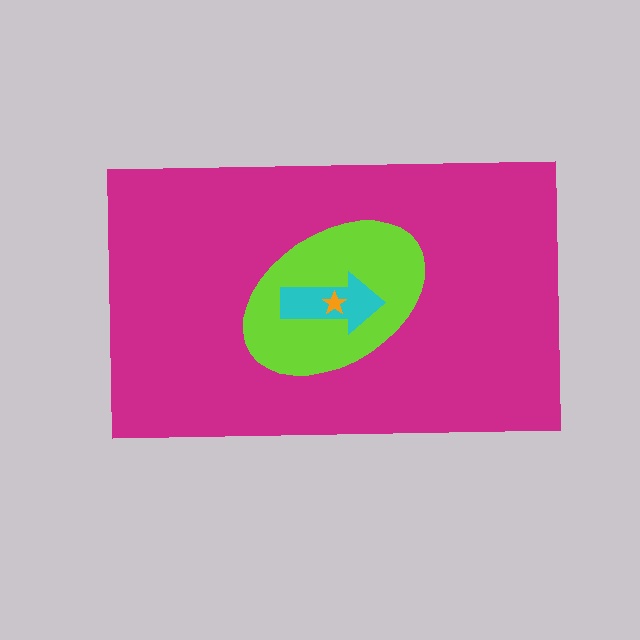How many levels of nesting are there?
4.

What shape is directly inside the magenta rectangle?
The lime ellipse.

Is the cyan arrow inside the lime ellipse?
Yes.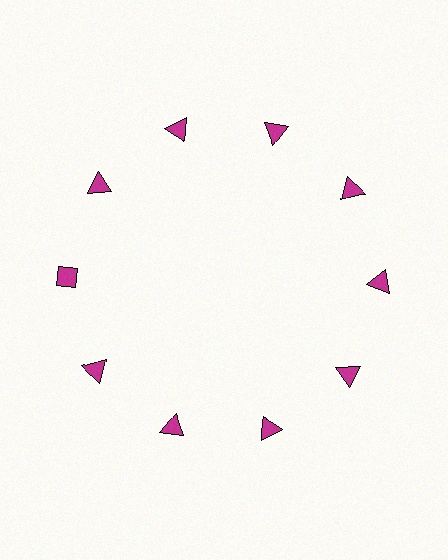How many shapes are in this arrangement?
There are 10 shapes arranged in a ring pattern.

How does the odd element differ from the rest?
It has a different shape: diamond instead of triangle.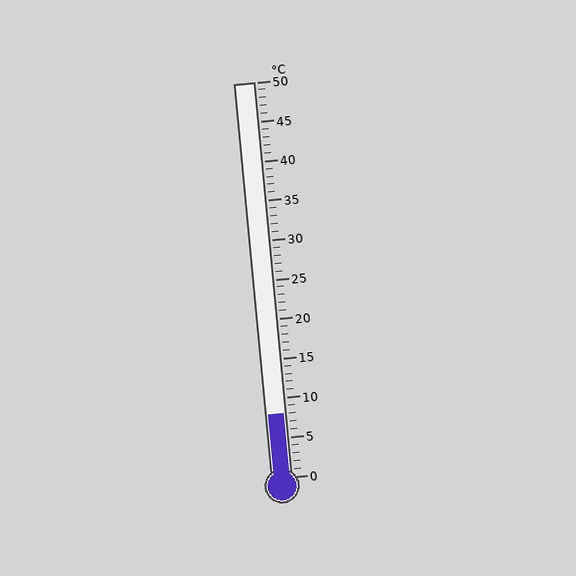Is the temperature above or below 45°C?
The temperature is below 45°C.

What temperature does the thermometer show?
The thermometer shows approximately 8°C.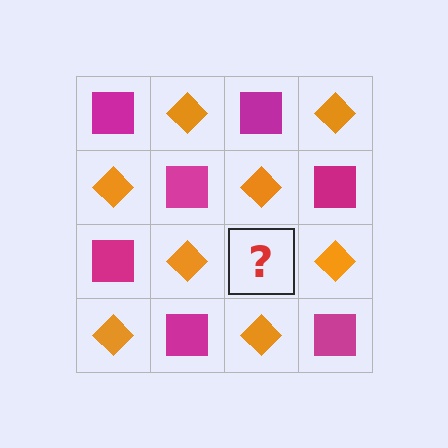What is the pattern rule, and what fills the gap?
The rule is that it alternates magenta square and orange diamond in a checkerboard pattern. The gap should be filled with a magenta square.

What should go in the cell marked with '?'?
The missing cell should contain a magenta square.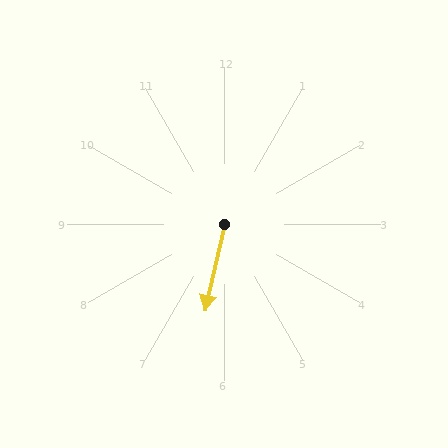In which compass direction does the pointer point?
South.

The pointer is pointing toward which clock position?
Roughly 6 o'clock.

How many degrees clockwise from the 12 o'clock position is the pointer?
Approximately 193 degrees.